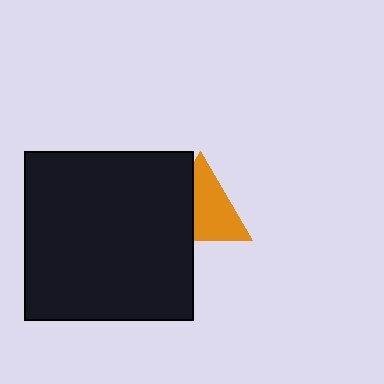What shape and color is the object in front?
The object in front is a black square.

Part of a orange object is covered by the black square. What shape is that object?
It is a triangle.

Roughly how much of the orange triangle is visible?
About half of it is visible (roughly 62%).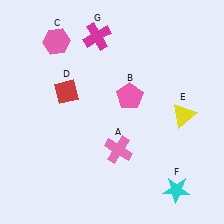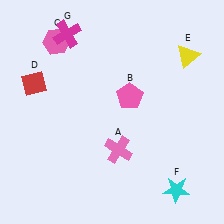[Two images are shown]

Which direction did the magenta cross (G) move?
The magenta cross (G) moved left.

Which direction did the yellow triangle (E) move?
The yellow triangle (E) moved up.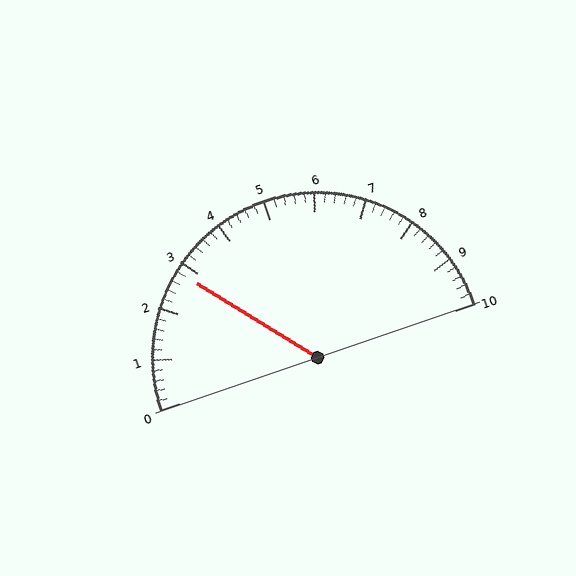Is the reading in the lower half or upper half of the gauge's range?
The reading is in the lower half of the range (0 to 10).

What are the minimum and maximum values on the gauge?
The gauge ranges from 0 to 10.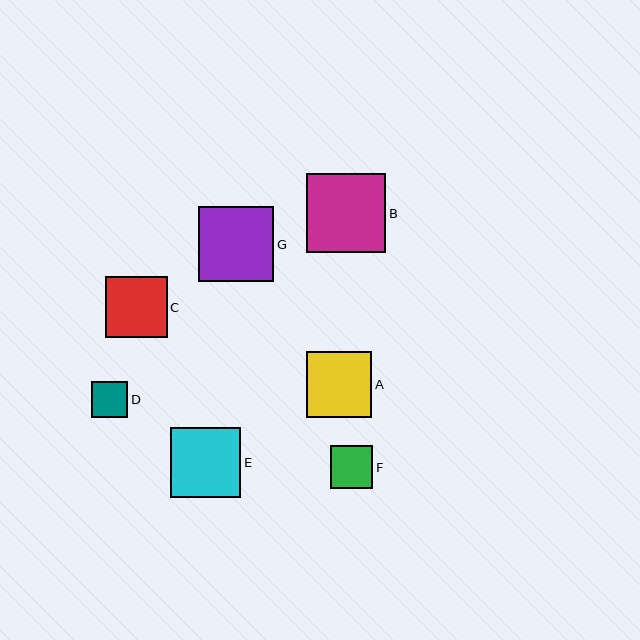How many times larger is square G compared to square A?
Square G is approximately 1.1 times the size of square A.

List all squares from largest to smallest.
From largest to smallest: B, G, E, A, C, F, D.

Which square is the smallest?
Square D is the smallest with a size of approximately 37 pixels.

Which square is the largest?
Square B is the largest with a size of approximately 79 pixels.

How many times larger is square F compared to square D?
Square F is approximately 1.2 times the size of square D.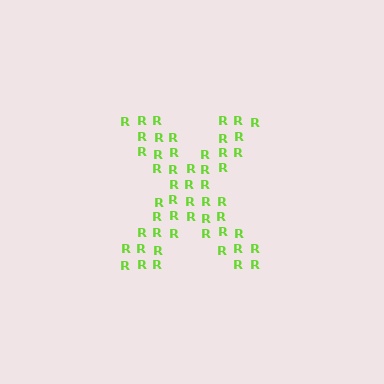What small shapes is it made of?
It is made of small letter R's.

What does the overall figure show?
The overall figure shows the letter X.